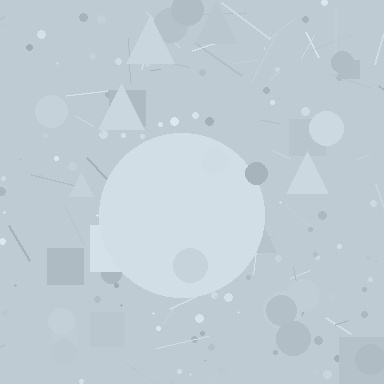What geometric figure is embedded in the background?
A circle is embedded in the background.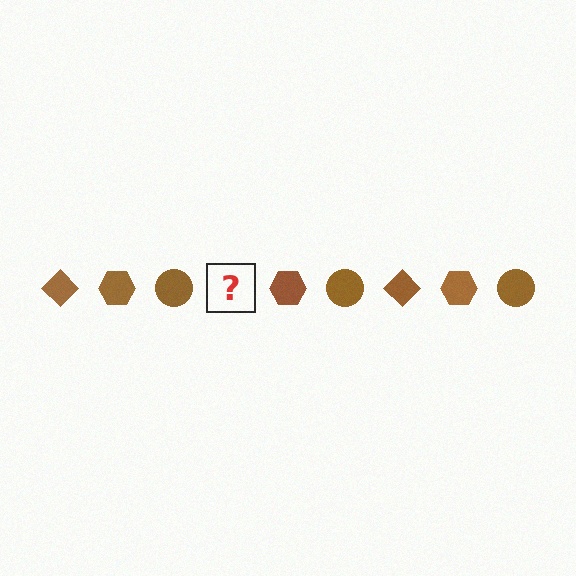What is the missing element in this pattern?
The missing element is a brown diamond.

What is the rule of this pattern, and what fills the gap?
The rule is that the pattern cycles through diamond, hexagon, circle shapes in brown. The gap should be filled with a brown diamond.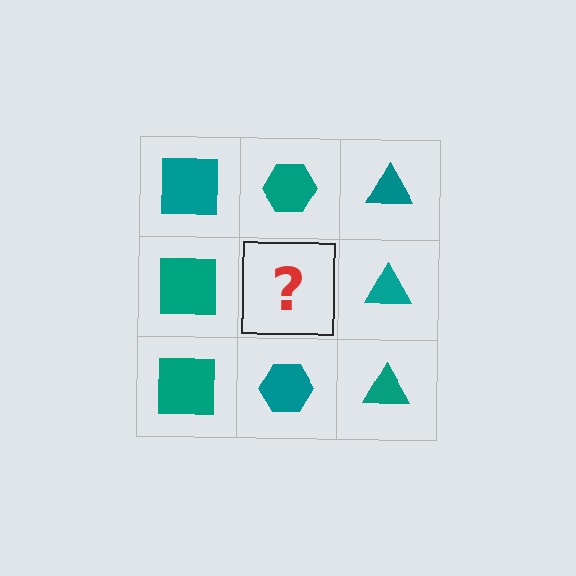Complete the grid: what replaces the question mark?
The question mark should be replaced with a teal hexagon.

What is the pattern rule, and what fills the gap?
The rule is that each column has a consistent shape. The gap should be filled with a teal hexagon.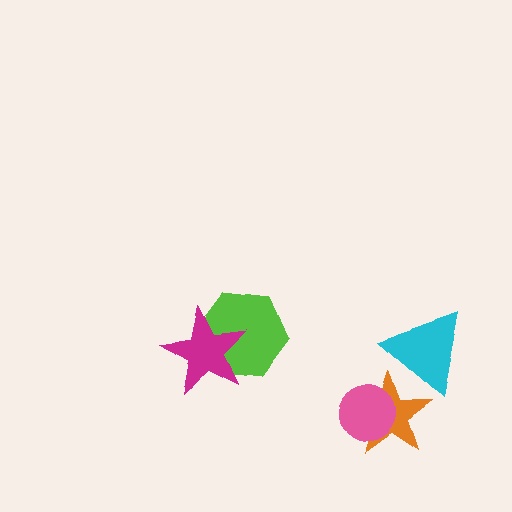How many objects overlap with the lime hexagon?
1 object overlaps with the lime hexagon.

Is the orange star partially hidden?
Yes, it is partially covered by another shape.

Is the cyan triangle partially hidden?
Yes, it is partially covered by another shape.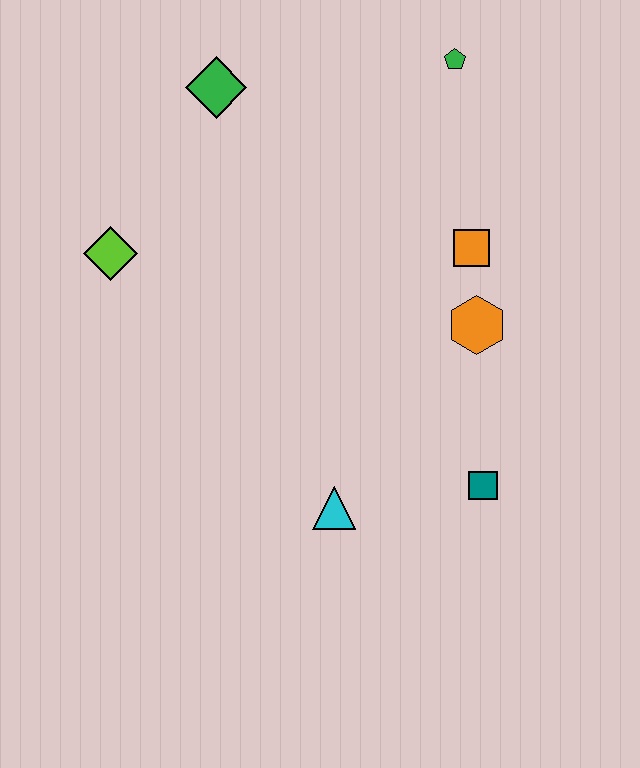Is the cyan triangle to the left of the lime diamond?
No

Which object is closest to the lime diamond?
The green diamond is closest to the lime diamond.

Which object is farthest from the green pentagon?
The cyan triangle is farthest from the green pentagon.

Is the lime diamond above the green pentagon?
No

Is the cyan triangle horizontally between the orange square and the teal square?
No